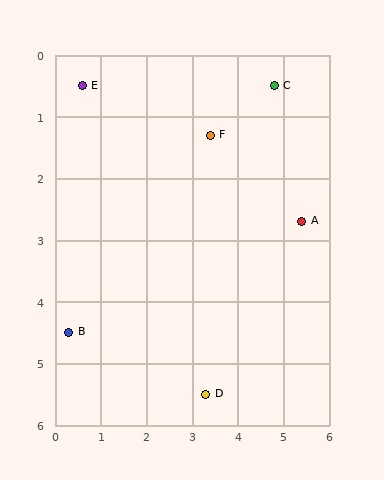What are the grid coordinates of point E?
Point E is at approximately (0.6, 0.5).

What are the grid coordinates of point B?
Point B is at approximately (0.3, 4.5).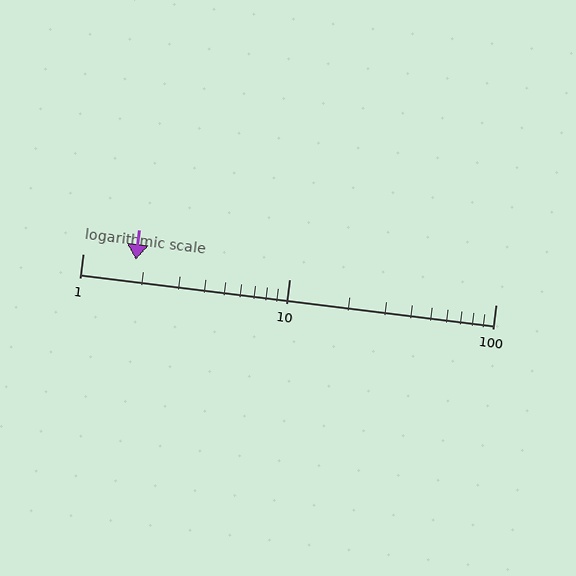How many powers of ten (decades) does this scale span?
The scale spans 2 decades, from 1 to 100.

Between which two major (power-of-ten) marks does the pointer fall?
The pointer is between 1 and 10.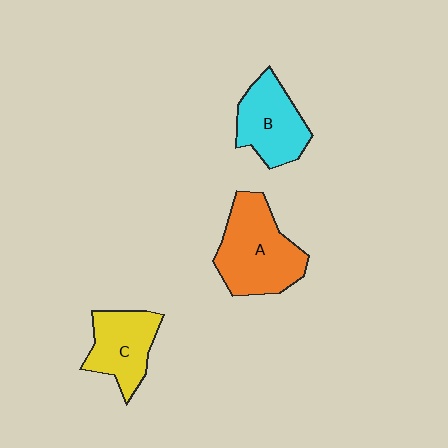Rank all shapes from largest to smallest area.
From largest to smallest: A (orange), B (cyan), C (yellow).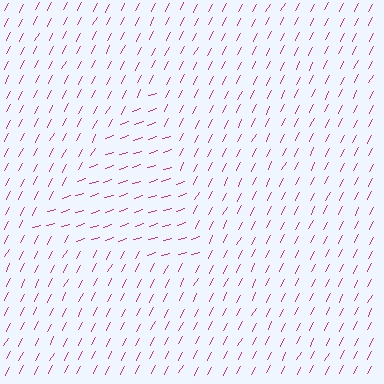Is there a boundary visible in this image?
Yes, there is a texture boundary formed by a change in line orientation.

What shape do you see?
I see a triangle.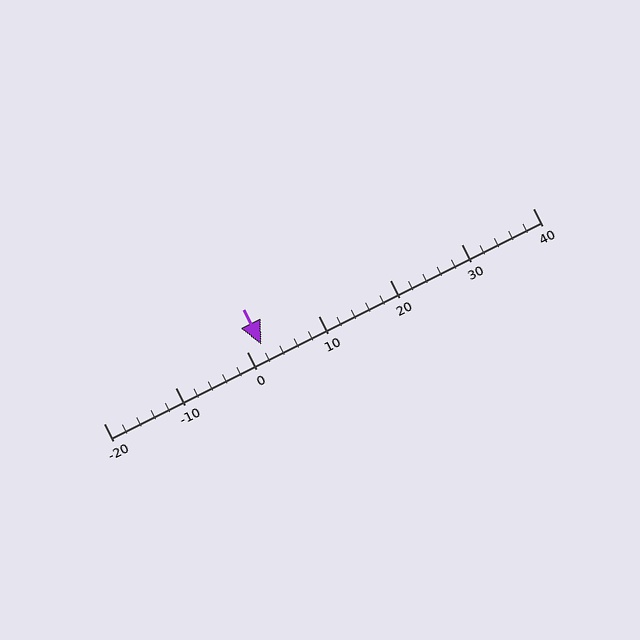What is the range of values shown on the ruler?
The ruler shows values from -20 to 40.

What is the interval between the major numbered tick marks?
The major tick marks are spaced 10 units apart.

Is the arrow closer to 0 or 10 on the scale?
The arrow is closer to 0.